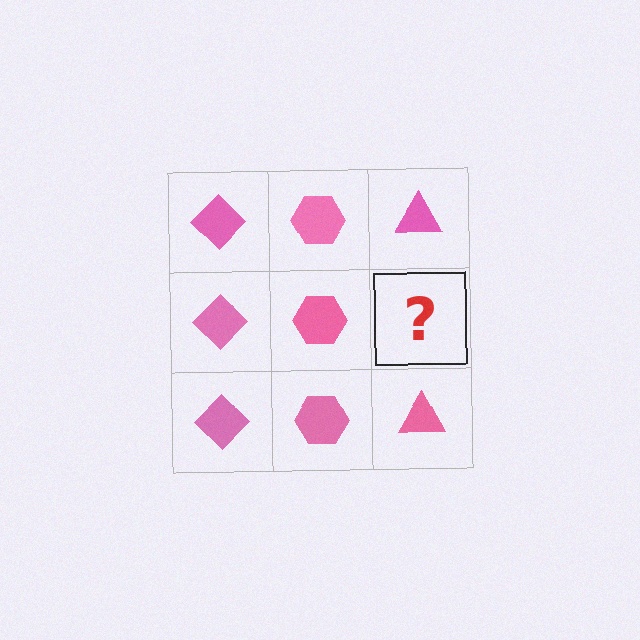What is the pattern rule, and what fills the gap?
The rule is that each column has a consistent shape. The gap should be filled with a pink triangle.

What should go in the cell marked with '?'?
The missing cell should contain a pink triangle.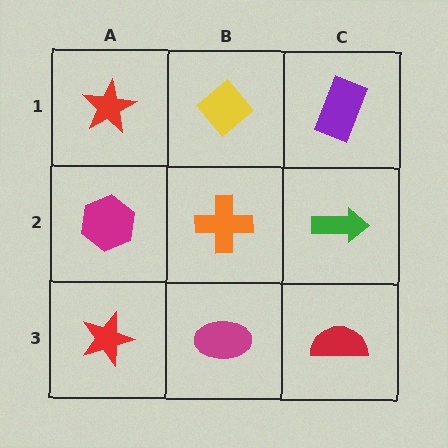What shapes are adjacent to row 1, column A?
A magenta hexagon (row 2, column A), a yellow diamond (row 1, column B).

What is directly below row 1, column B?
An orange cross.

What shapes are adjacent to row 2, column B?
A yellow diamond (row 1, column B), a magenta ellipse (row 3, column B), a magenta hexagon (row 2, column A), a green arrow (row 2, column C).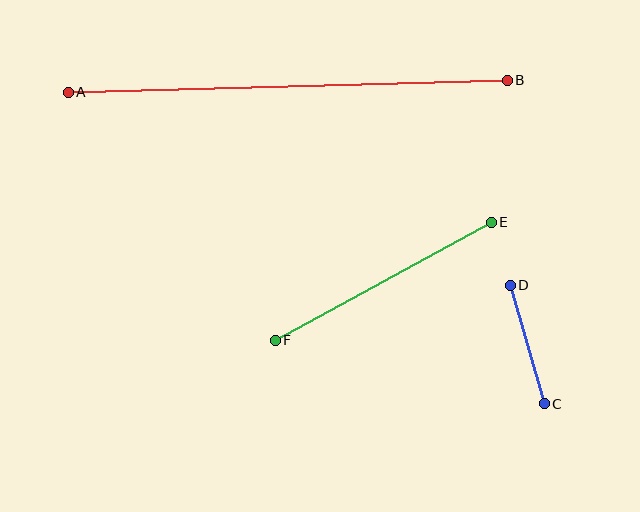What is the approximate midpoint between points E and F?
The midpoint is at approximately (383, 281) pixels.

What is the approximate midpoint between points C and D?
The midpoint is at approximately (527, 345) pixels.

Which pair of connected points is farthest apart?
Points A and B are farthest apart.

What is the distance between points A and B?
The distance is approximately 439 pixels.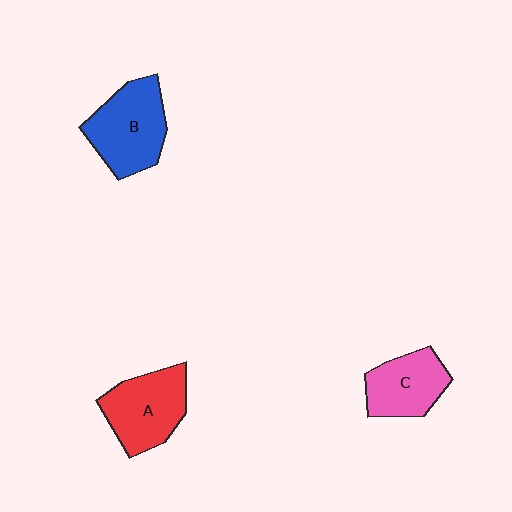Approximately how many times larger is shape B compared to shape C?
Approximately 1.3 times.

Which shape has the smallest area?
Shape C (pink).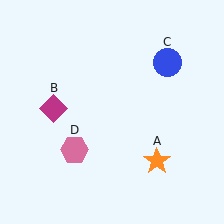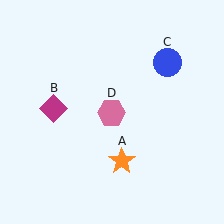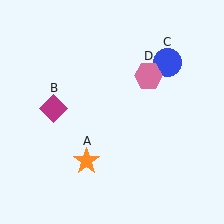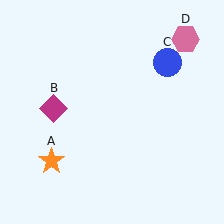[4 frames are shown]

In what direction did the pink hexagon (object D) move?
The pink hexagon (object D) moved up and to the right.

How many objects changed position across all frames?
2 objects changed position: orange star (object A), pink hexagon (object D).